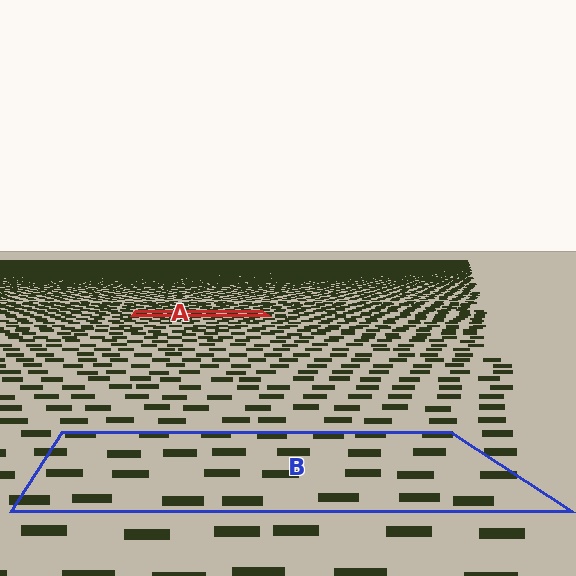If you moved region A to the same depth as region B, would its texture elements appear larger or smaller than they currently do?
They would appear larger. At a closer depth, the same texture elements are projected at a bigger on-screen size.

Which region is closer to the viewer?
Region B is closer. The texture elements there are larger and more spread out.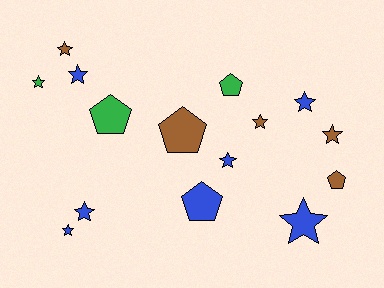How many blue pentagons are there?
There is 1 blue pentagon.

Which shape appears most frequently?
Star, with 10 objects.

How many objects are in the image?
There are 15 objects.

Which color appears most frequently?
Blue, with 7 objects.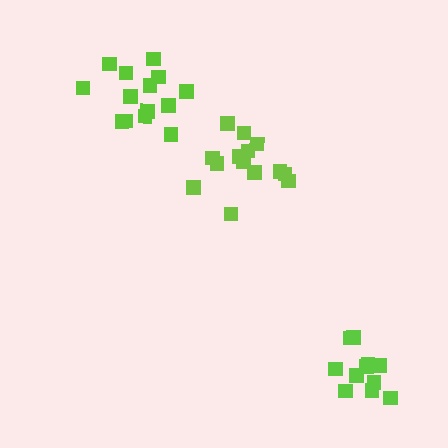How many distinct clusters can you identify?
There are 3 distinct clusters.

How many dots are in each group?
Group 1: 14 dots, Group 2: 11 dots, Group 3: 15 dots (40 total).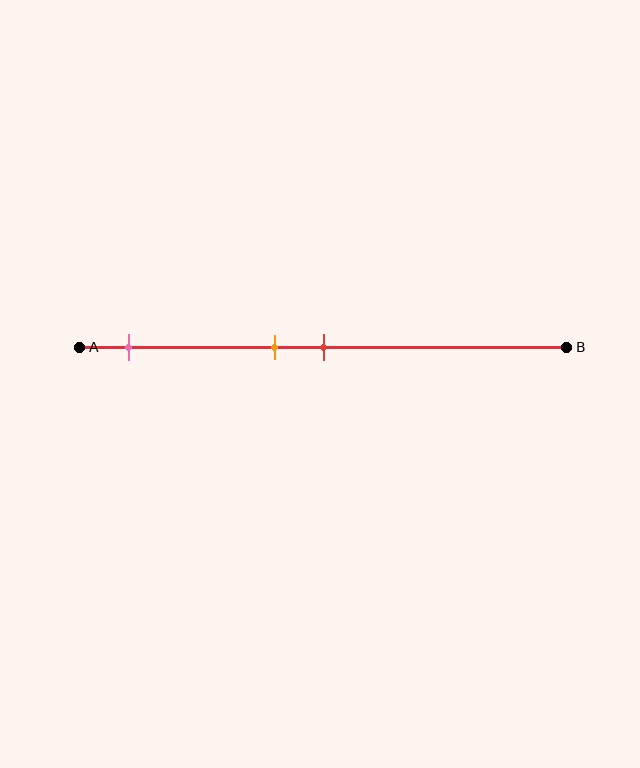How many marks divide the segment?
There are 3 marks dividing the segment.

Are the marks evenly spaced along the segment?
No, the marks are not evenly spaced.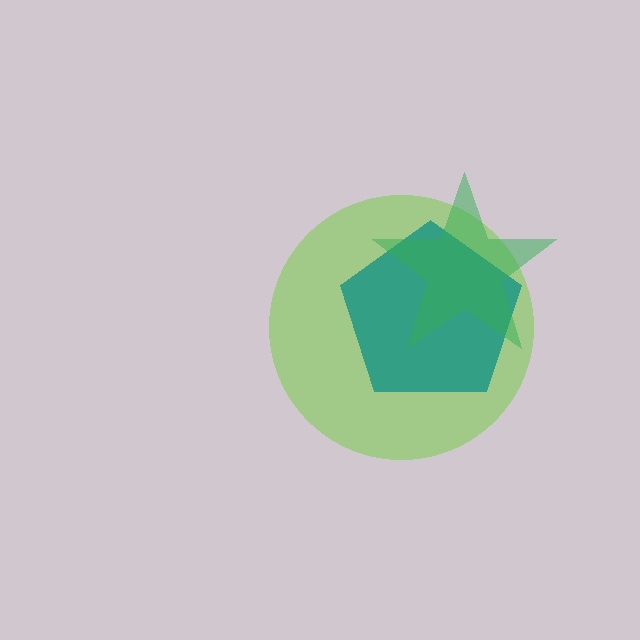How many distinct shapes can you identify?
There are 3 distinct shapes: a lime circle, a teal pentagon, a green star.